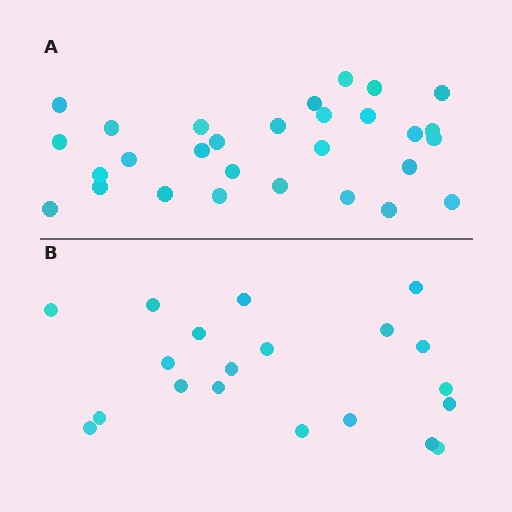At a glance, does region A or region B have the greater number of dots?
Region A (the top region) has more dots.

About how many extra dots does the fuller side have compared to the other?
Region A has roughly 8 or so more dots than region B.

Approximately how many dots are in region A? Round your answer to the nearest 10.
About 30 dots. (The exact count is 29, which rounds to 30.)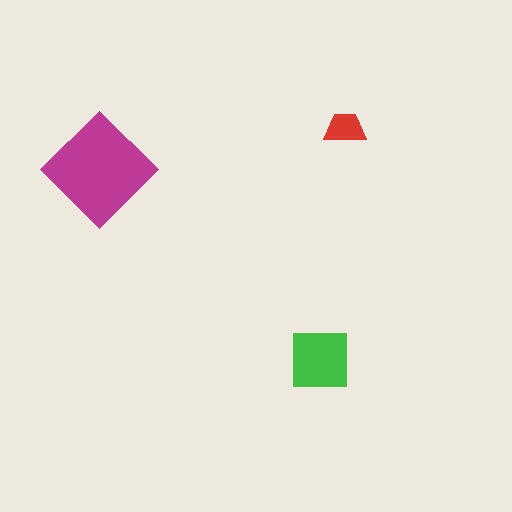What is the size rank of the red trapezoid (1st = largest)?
3rd.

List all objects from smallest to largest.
The red trapezoid, the green square, the magenta diamond.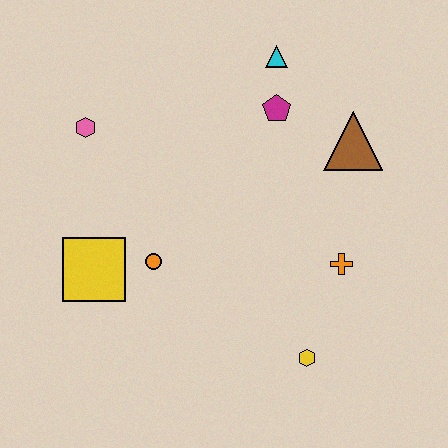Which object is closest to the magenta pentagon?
The cyan triangle is closest to the magenta pentagon.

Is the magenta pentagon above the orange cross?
Yes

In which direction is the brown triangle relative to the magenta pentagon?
The brown triangle is to the right of the magenta pentagon.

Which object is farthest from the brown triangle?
The yellow square is farthest from the brown triangle.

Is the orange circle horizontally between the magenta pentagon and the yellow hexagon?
No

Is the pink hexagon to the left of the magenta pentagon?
Yes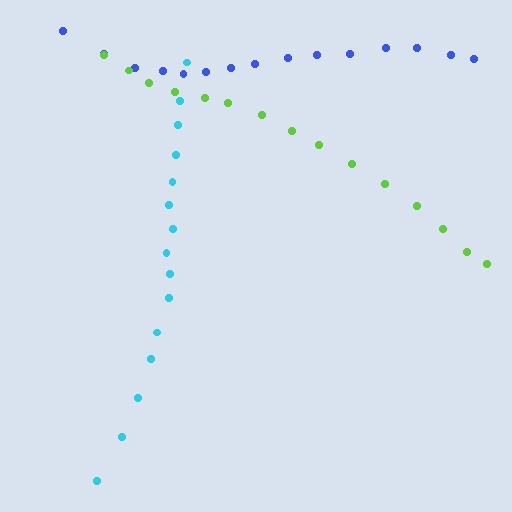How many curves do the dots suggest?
There are 3 distinct paths.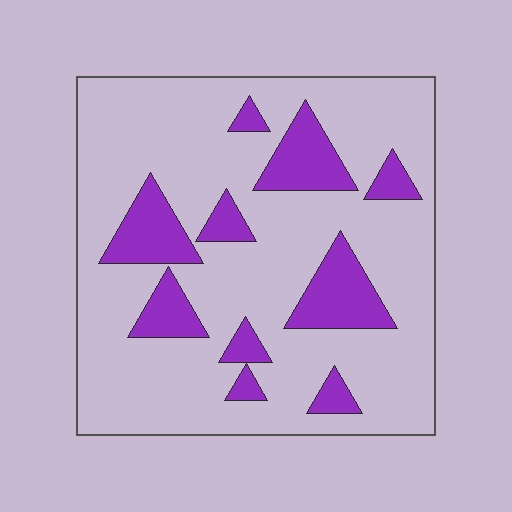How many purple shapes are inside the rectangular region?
10.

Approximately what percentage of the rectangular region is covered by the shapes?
Approximately 20%.